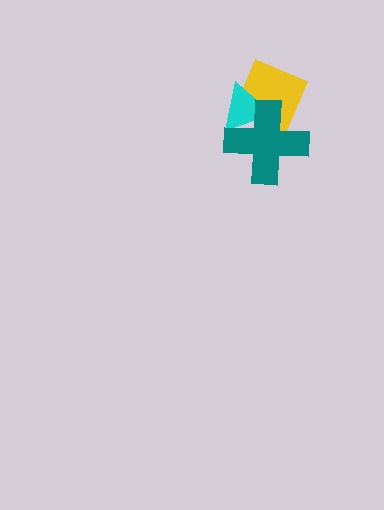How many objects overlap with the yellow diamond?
2 objects overlap with the yellow diamond.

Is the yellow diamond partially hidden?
Yes, it is partially covered by another shape.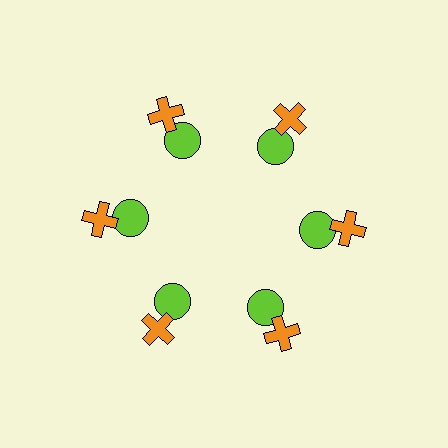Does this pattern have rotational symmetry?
Yes, this pattern has 6-fold rotational symmetry. It looks the same after rotating 60 degrees around the center.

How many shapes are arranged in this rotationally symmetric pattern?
There are 12 shapes, arranged in 6 groups of 2.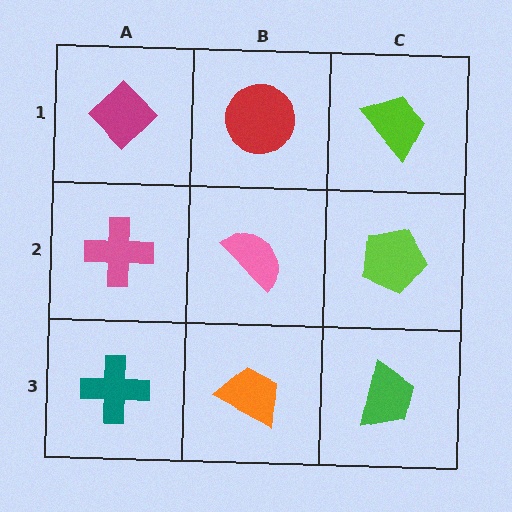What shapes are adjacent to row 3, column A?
A pink cross (row 2, column A), an orange trapezoid (row 3, column B).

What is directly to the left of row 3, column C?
An orange trapezoid.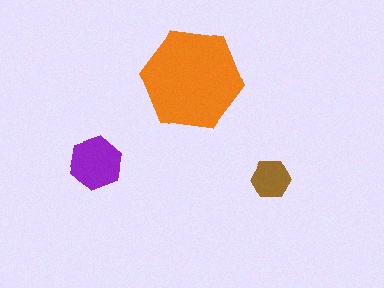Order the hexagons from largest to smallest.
the orange one, the purple one, the brown one.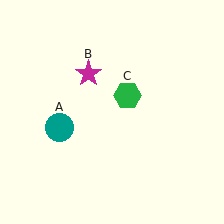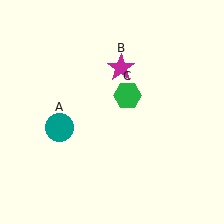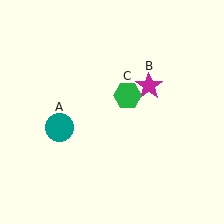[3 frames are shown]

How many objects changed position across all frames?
1 object changed position: magenta star (object B).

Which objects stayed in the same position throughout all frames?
Teal circle (object A) and green hexagon (object C) remained stationary.